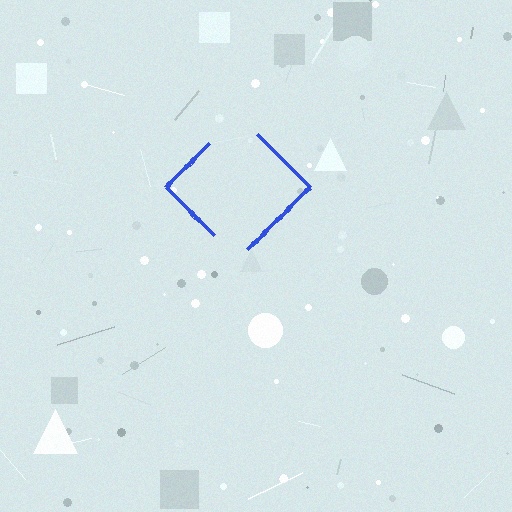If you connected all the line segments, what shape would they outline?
They would outline a diamond.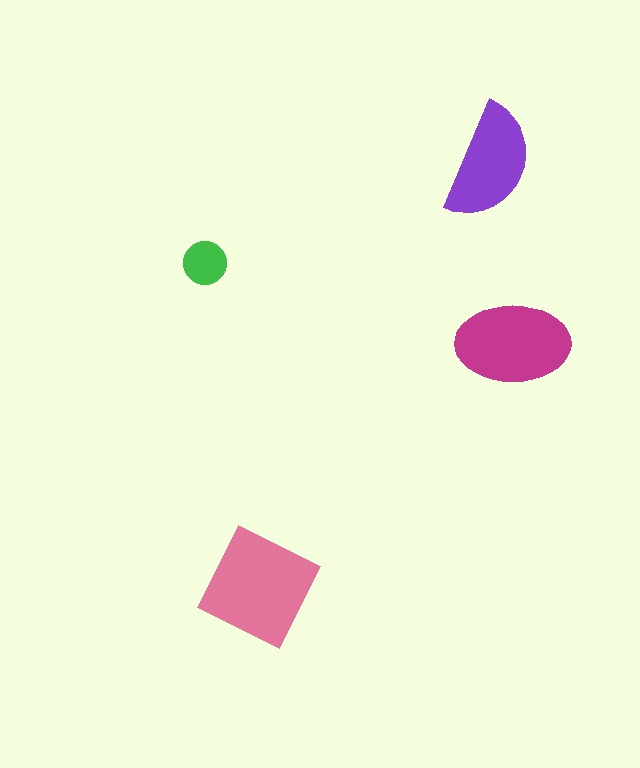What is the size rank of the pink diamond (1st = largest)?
1st.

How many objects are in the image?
There are 4 objects in the image.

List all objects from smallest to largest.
The green circle, the purple semicircle, the magenta ellipse, the pink diamond.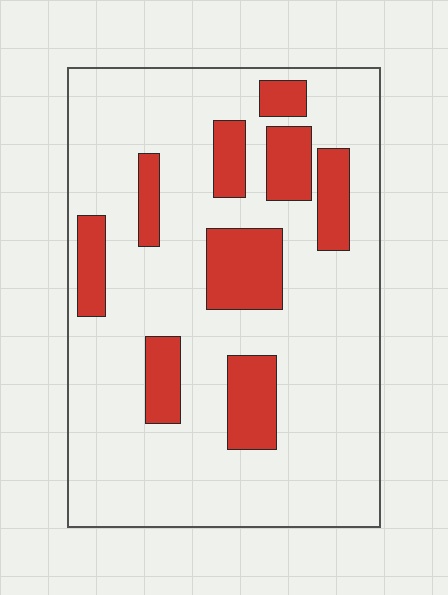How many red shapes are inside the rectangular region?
9.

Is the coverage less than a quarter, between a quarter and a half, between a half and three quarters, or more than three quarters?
Less than a quarter.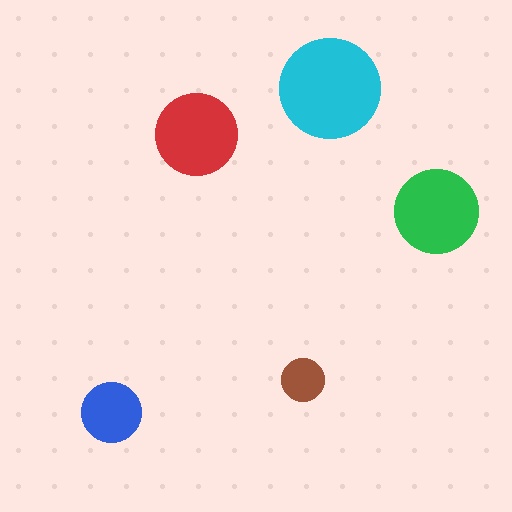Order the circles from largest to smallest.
the cyan one, the green one, the red one, the blue one, the brown one.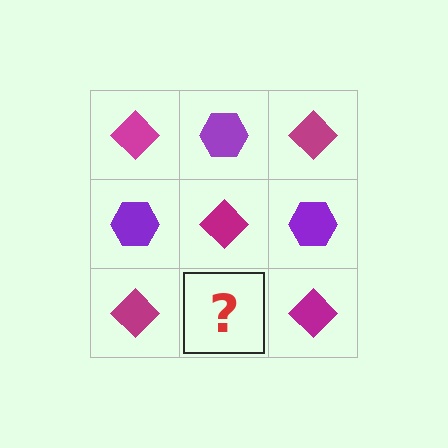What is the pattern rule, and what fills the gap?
The rule is that it alternates magenta diamond and purple hexagon in a checkerboard pattern. The gap should be filled with a purple hexagon.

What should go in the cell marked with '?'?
The missing cell should contain a purple hexagon.